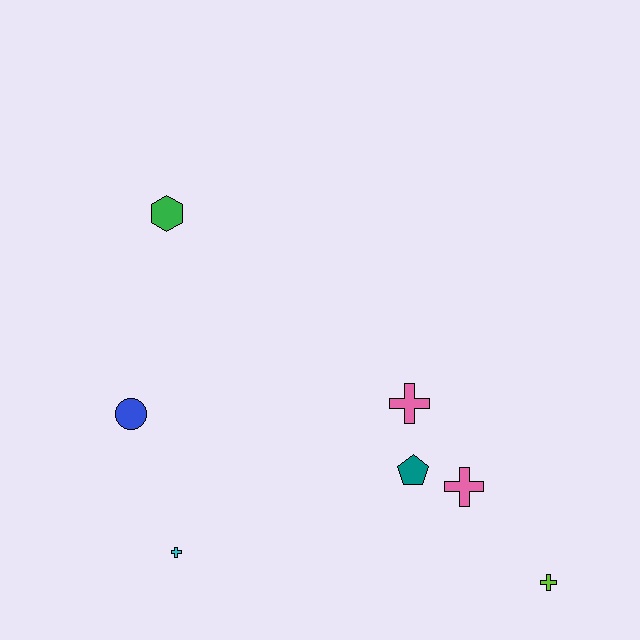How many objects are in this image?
There are 7 objects.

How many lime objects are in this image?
There is 1 lime object.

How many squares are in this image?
There are no squares.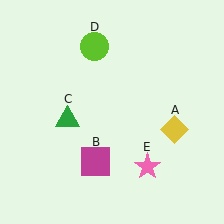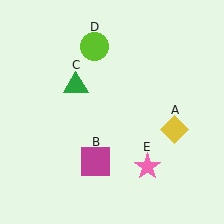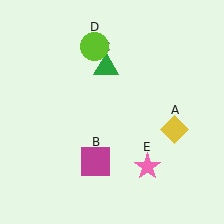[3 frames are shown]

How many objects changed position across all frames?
1 object changed position: green triangle (object C).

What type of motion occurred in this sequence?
The green triangle (object C) rotated clockwise around the center of the scene.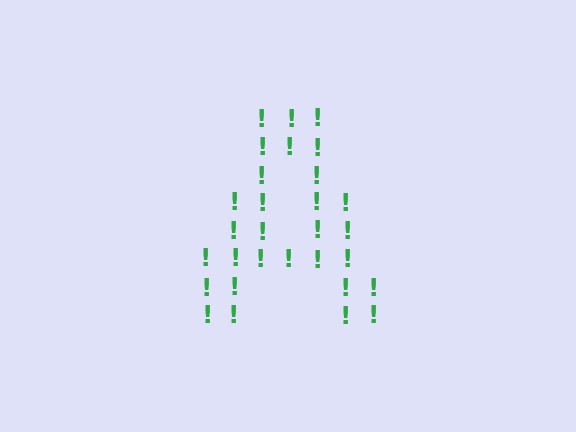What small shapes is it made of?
It is made of small exclamation marks.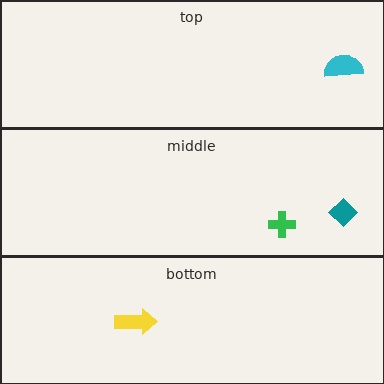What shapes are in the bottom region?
The yellow arrow.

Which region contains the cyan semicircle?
The top region.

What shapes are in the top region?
The cyan semicircle.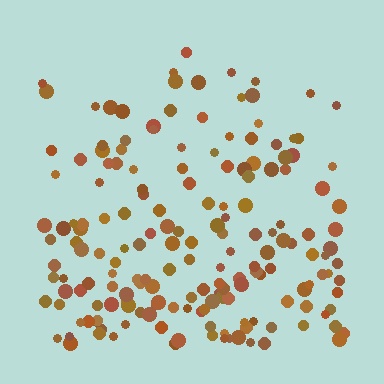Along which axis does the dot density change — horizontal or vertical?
Vertical.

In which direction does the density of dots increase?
From top to bottom, with the bottom side densest.